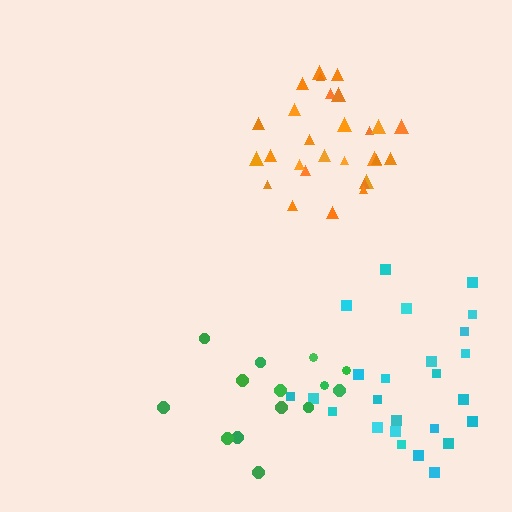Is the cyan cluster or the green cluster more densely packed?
Cyan.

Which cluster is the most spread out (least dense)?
Green.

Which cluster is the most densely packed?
Orange.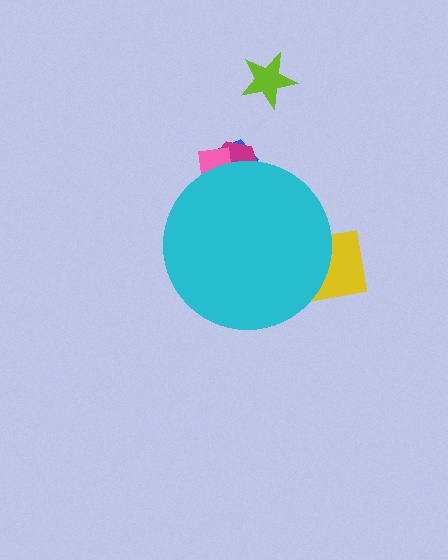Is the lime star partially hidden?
No, the lime star is fully visible.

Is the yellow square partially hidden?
Yes, the yellow square is partially hidden behind the cyan circle.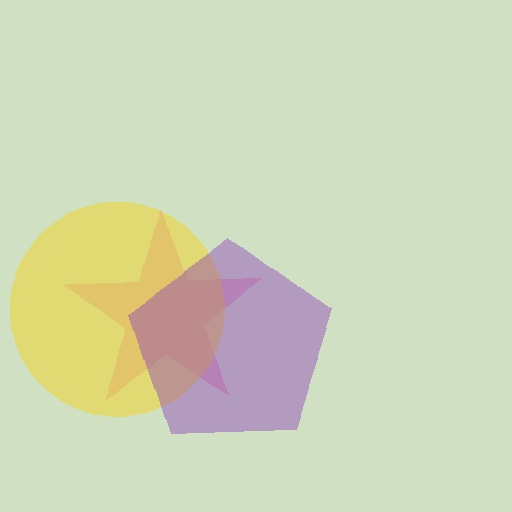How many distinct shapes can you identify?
There are 3 distinct shapes: a pink star, a yellow circle, a purple pentagon.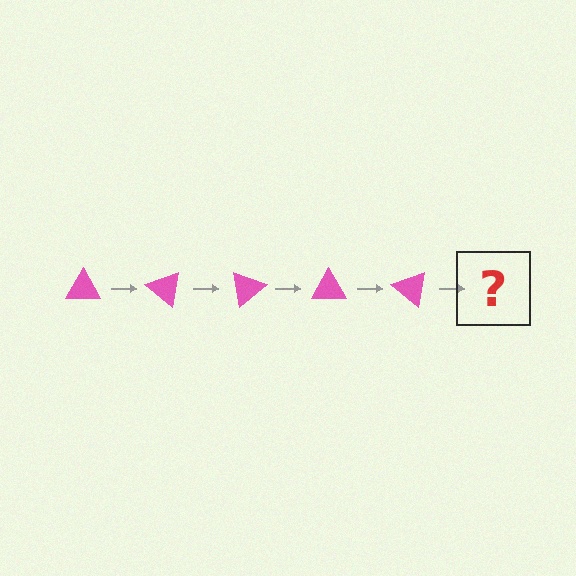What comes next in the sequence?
The next element should be a pink triangle rotated 200 degrees.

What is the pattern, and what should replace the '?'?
The pattern is that the triangle rotates 40 degrees each step. The '?' should be a pink triangle rotated 200 degrees.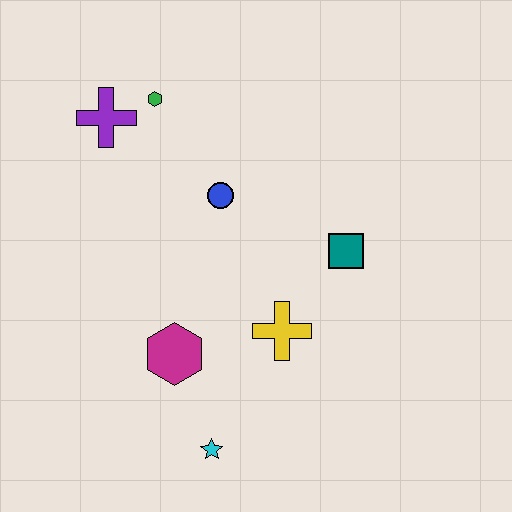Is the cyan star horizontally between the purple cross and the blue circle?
Yes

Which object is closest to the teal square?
The yellow cross is closest to the teal square.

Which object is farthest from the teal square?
The purple cross is farthest from the teal square.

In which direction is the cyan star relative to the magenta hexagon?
The cyan star is below the magenta hexagon.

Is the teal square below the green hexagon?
Yes